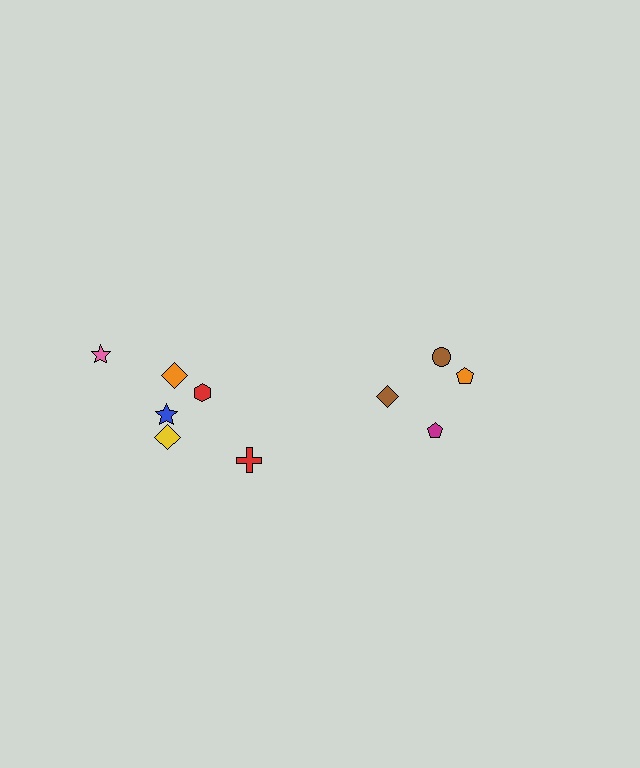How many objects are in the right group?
There are 4 objects.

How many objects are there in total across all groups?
There are 10 objects.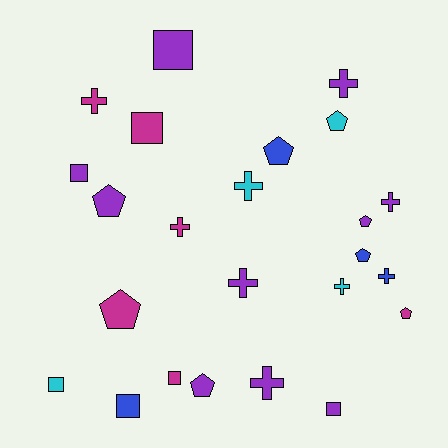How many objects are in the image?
There are 24 objects.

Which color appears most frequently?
Purple, with 10 objects.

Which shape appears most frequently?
Cross, with 9 objects.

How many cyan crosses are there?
There are 2 cyan crosses.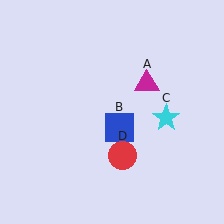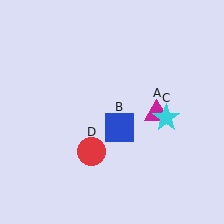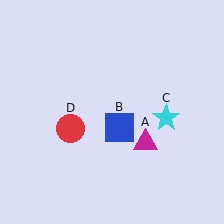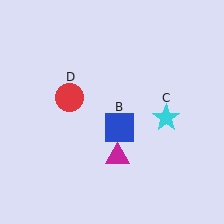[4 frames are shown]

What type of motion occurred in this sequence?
The magenta triangle (object A), red circle (object D) rotated clockwise around the center of the scene.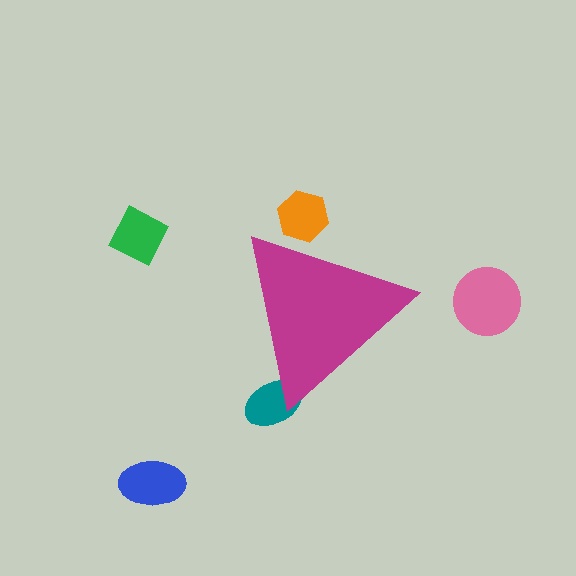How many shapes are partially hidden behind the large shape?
2 shapes are partially hidden.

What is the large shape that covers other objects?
A magenta triangle.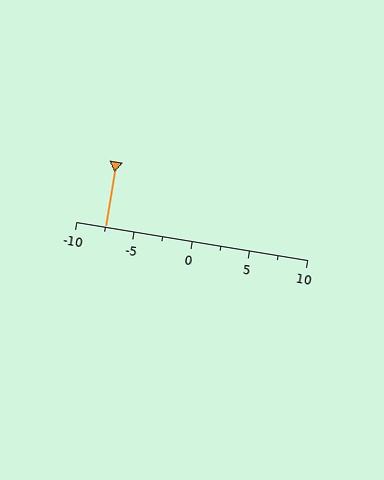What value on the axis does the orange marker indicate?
The marker indicates approximately -7.5.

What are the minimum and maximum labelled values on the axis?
The axis runs from -10 to 10.